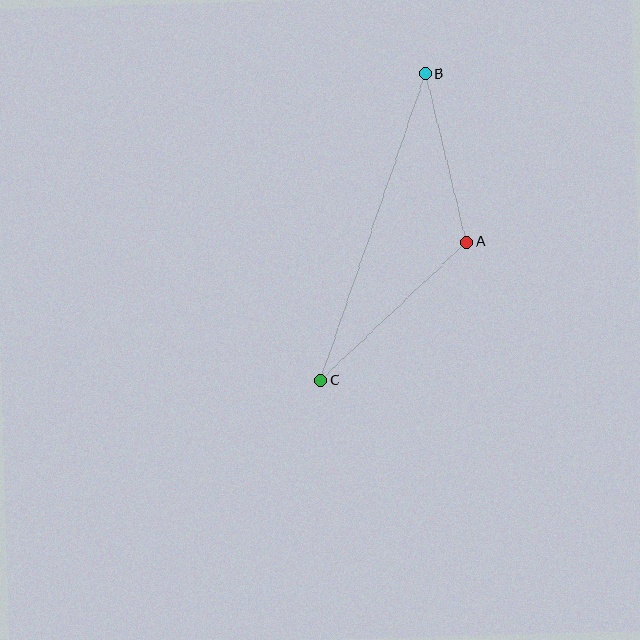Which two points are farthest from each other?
Points B and C are farthest from each other.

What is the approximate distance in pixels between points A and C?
The distance between A and C is approximately 201 pixels.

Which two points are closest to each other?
Points A and B are closest to each other.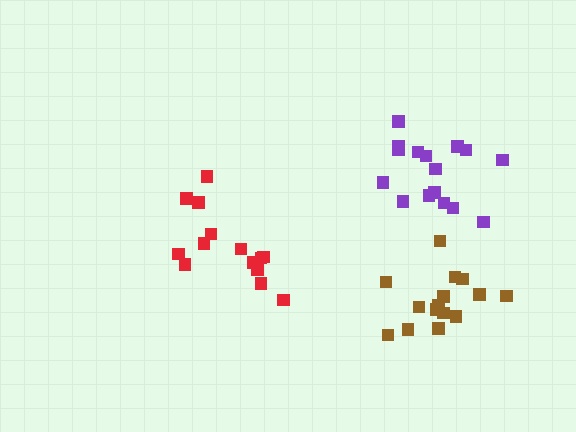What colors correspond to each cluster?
The clusters are colored: red, brown, purple.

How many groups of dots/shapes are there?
There are 3 groups.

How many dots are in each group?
Group 1: 14 dots, Group 2: 15 dots, Group 3: 16 dots (45 total).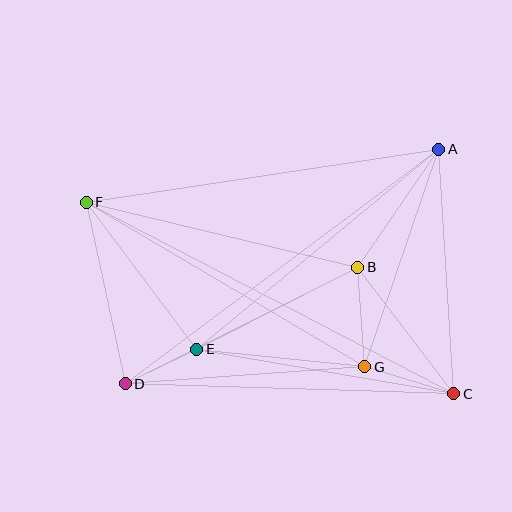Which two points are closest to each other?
Points D and E are closest to each other.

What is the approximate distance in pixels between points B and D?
The distance between B and D is approximately 260 pixels.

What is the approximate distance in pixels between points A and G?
The distance between A and G is approximately 230 pixels.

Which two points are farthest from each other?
Points C and F are farthest from each other.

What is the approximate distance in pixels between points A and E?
The distance between A and E is approximately 314 pixels.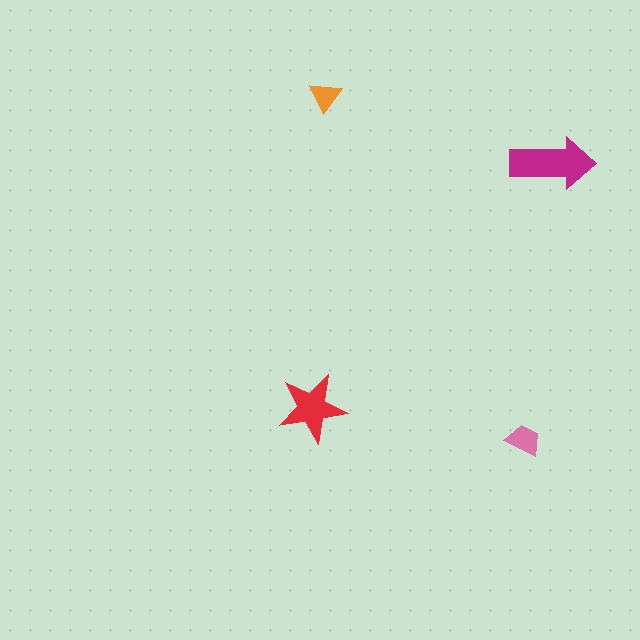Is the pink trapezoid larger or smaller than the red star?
Smaller.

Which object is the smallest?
The orange triangle.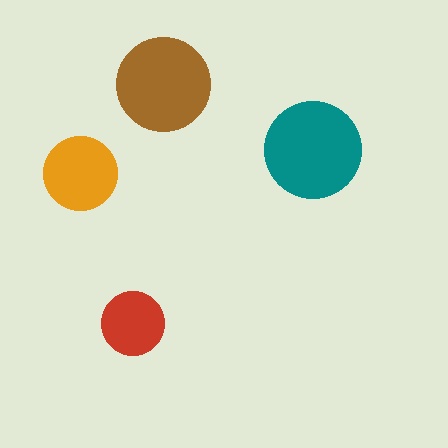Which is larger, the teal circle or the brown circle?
The teal one.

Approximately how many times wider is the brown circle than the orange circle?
About 1.5 times wider.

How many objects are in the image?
There are 4 objects in the image.